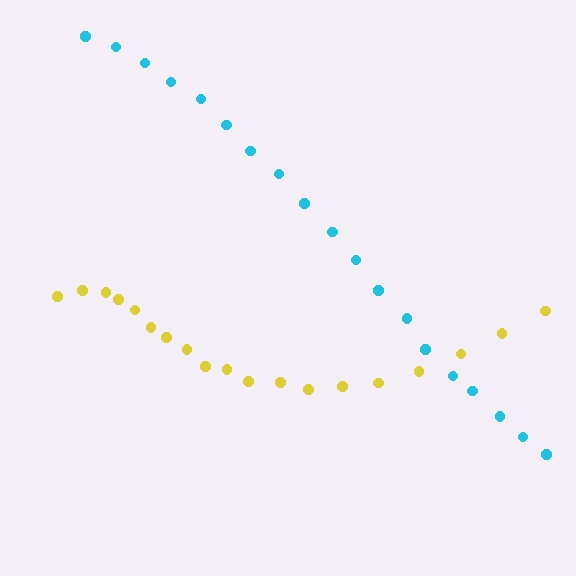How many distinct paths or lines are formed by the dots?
There are 2 distinct paths.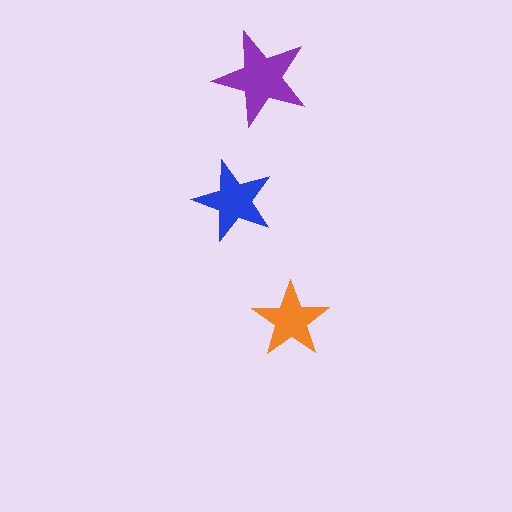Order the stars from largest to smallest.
the purple one, the blue one, the orange one.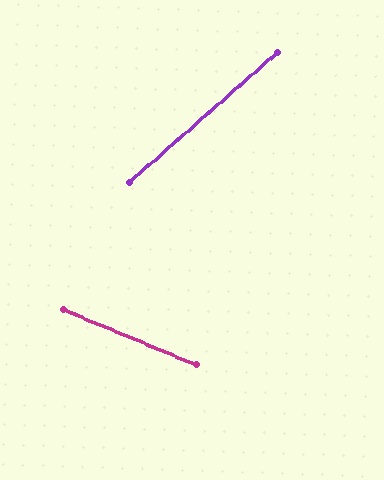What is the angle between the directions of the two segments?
Approximately 64 degrees.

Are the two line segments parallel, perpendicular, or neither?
Neither parallel nor perpendicular — they differ by about 64°.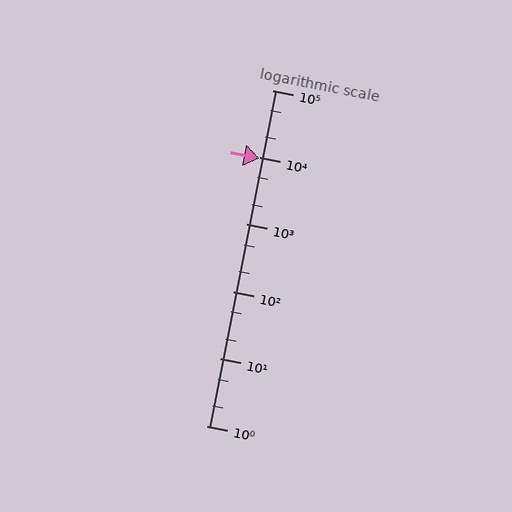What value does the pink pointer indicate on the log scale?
The pointer indicates approximately 9500.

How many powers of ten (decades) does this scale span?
The scale spans 5 decades, from 1 to 100000.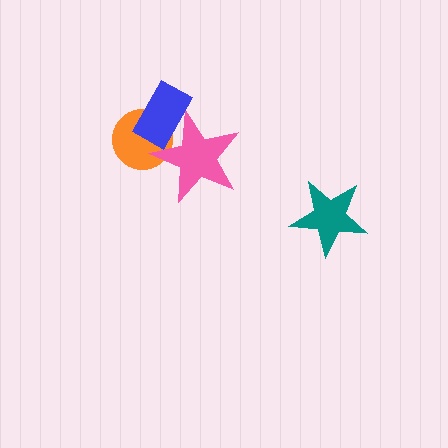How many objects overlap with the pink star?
2 objects overlap with the pink star.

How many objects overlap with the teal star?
0 objects overlap with the teal star.